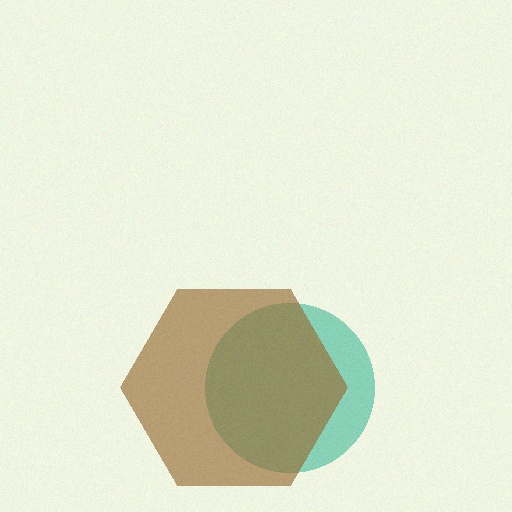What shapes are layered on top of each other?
The layered shapes are: a teal circle, a brown hexagon.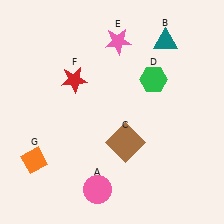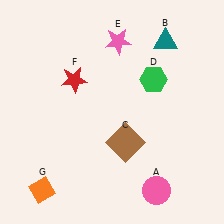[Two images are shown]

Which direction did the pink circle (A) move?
The pink circle (A) moved right.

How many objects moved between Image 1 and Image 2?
2 objects moved between the two images.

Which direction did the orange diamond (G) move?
The orange diamond (G) moved down.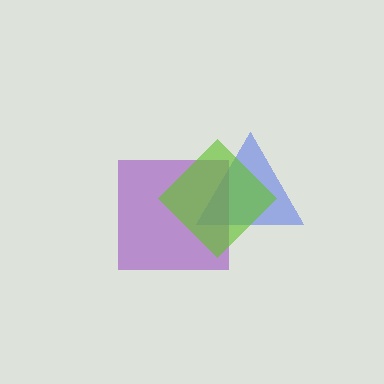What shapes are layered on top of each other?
The layered shapes are: a blue triangle, a purple square, a lime diamond.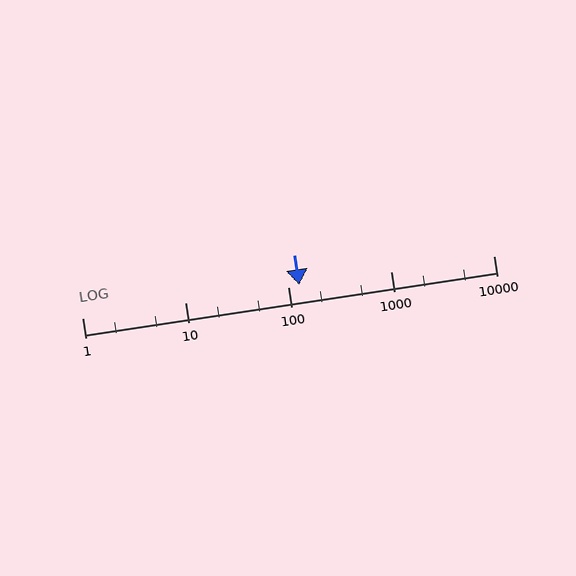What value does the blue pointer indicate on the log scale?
The pointer indicates approximately 130.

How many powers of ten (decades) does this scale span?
The scale spans 4 decades, from 1 to 10000.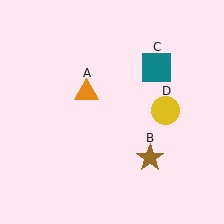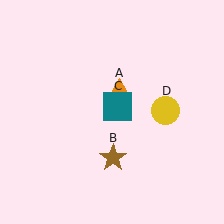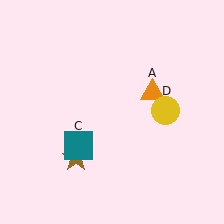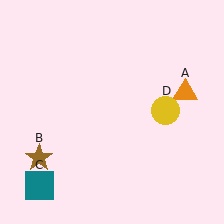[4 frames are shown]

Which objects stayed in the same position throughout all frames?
Yellow circle (object D) remained stationary.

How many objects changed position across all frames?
3 objects changed position: orange triangle (object A), brown star (object B), teal square (object C).